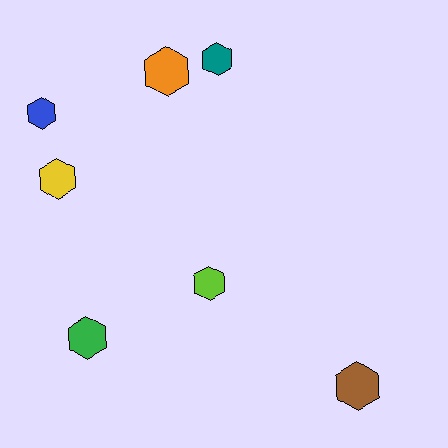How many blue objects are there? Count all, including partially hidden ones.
There is 1 blue object.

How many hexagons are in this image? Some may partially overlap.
There are 7 hexagons.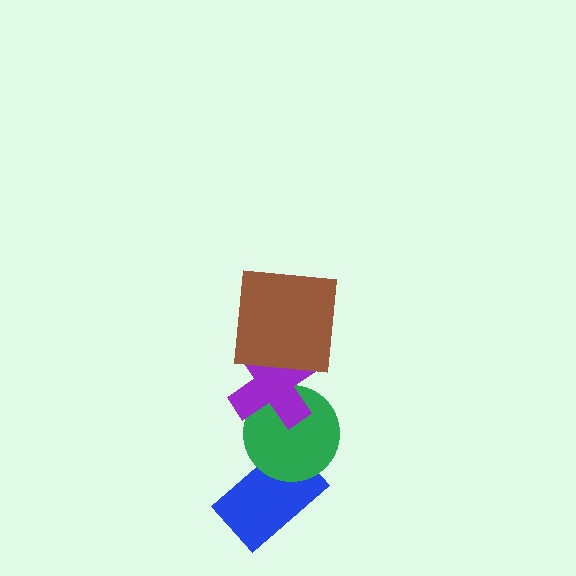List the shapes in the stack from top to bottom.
From top to bottom: the brown square, the purple cross, the green circle, the blue rectangle.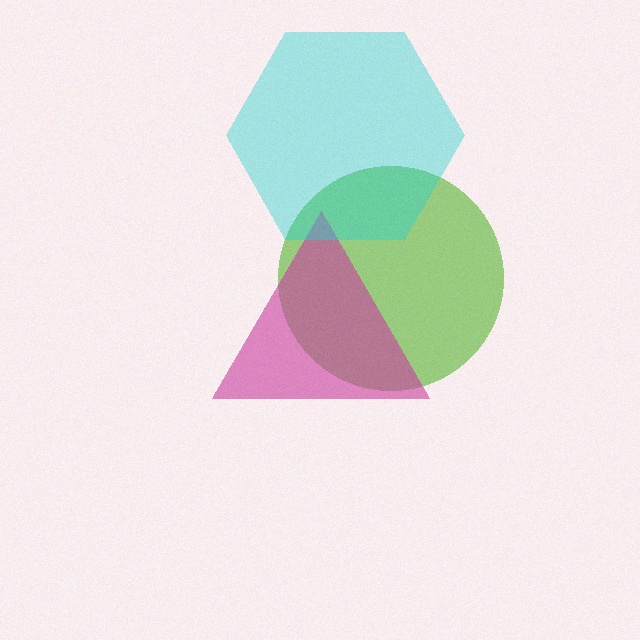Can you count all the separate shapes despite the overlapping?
Yes, there are 3 separate shapes.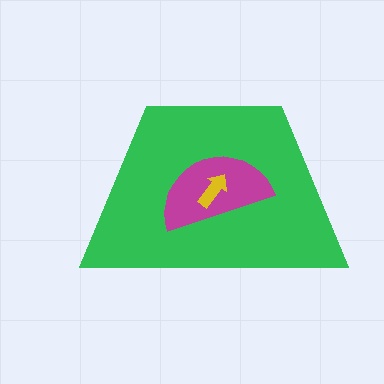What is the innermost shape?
The yellow arrow.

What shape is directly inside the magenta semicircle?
The yellow arrow.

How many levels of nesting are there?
3.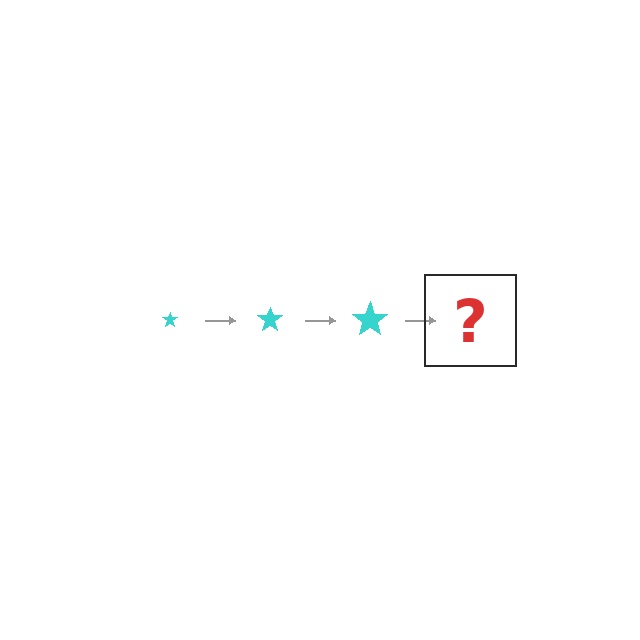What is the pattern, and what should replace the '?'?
The pattern is that the star gets progressively larger each step. The '?' should be a cyan star, larger than the previous one.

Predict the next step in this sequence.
The next step is a cyan star, larger than the previous one.